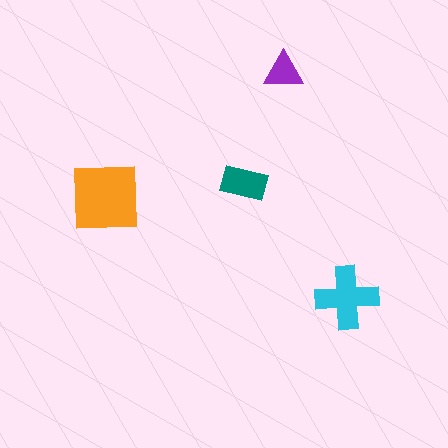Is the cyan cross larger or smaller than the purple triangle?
Larger.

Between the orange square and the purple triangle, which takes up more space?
The orange square.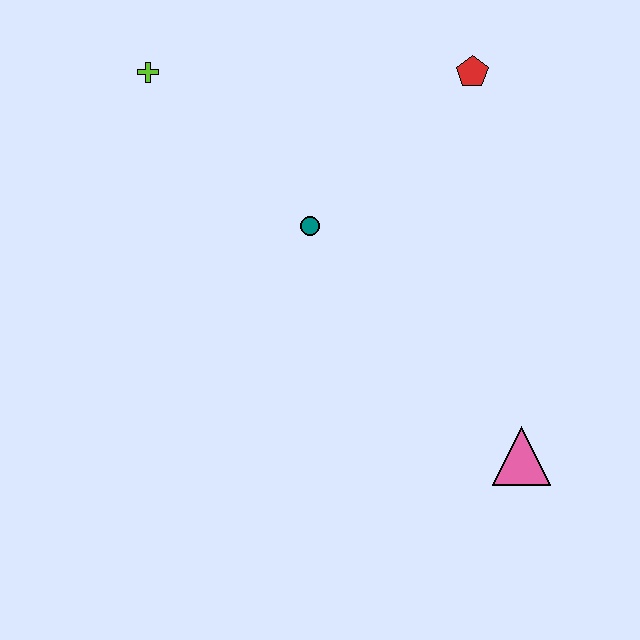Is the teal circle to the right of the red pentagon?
No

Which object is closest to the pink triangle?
The teal circle is closest to the pink triangle.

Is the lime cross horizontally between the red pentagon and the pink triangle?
No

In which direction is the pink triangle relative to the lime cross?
The pink triangle is below the lime cross.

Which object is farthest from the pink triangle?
The lime cross is farthest from the pink triangle.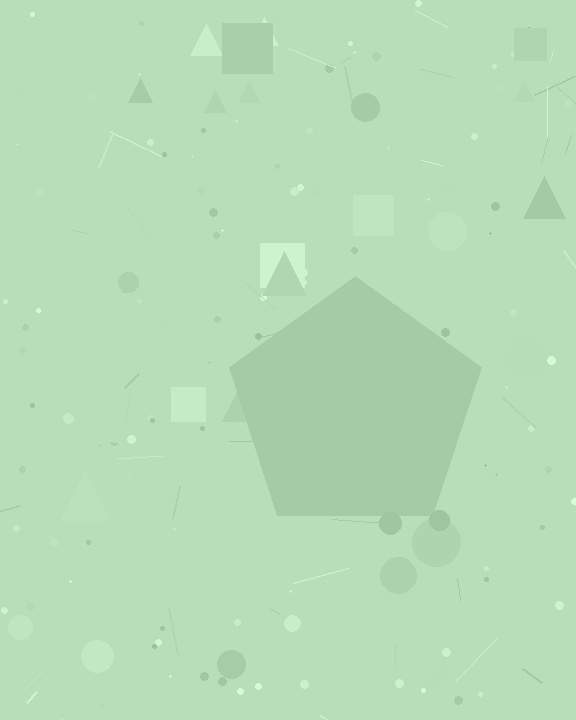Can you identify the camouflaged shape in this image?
The camouflaged shape is a pentagon.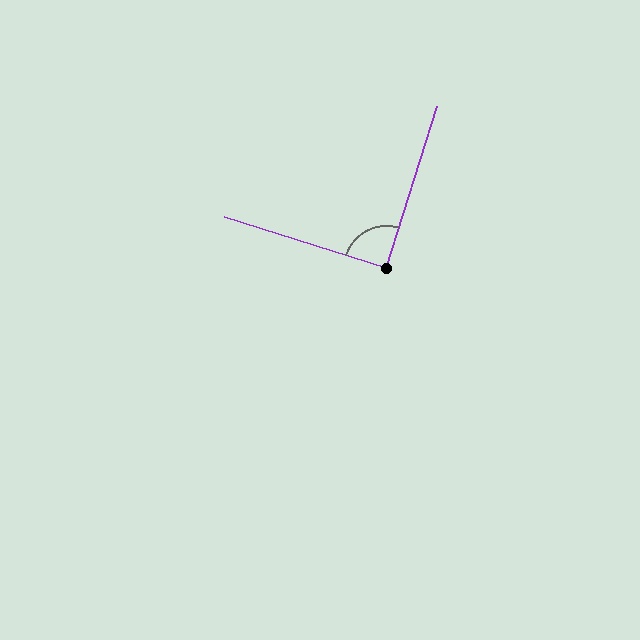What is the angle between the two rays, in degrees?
Approximately 90 degrees.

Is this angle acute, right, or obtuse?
It is approximately a right angle.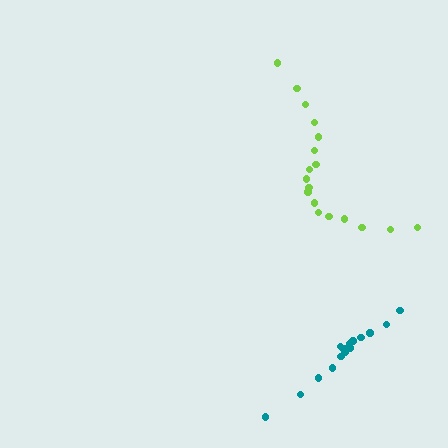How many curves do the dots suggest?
There are 2 distinct paths.